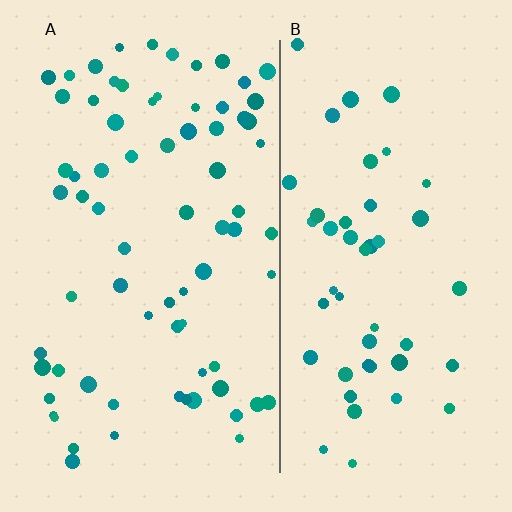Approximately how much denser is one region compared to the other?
Approximately 1.5× — region A over region B.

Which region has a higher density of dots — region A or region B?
A (the left).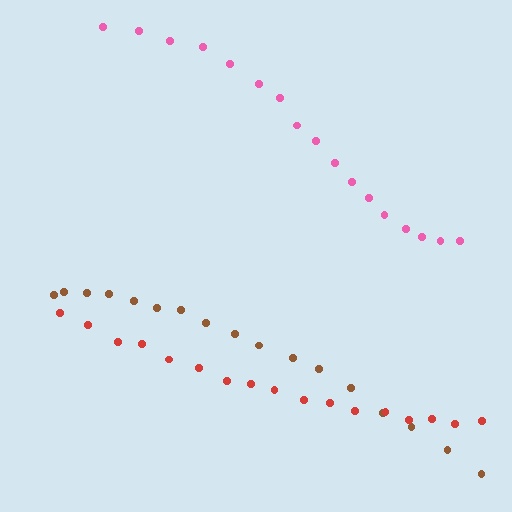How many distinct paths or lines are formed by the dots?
There are 3 distinct paths.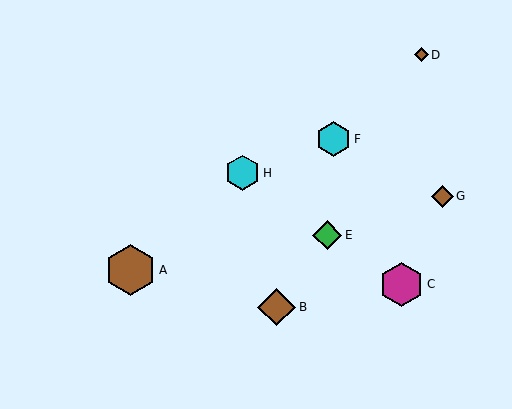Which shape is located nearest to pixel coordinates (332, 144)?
The cyan hexagon (labeled F) at (333, 139) is nearest to that location.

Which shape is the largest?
The brown hexagon (labeled A) is the largest.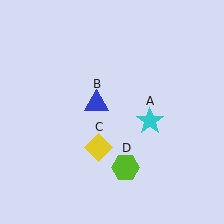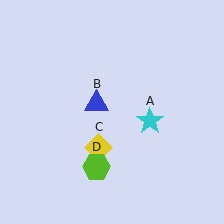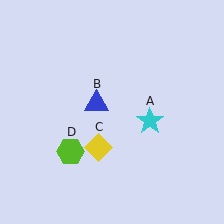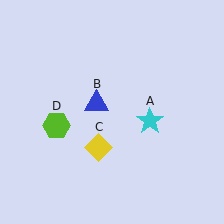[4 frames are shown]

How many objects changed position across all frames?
1 object changed position: lime hexagon (object D).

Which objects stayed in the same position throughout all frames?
Cyan star (object A) and blue triangle (object B) and yellow diamond (object C) remained stationary.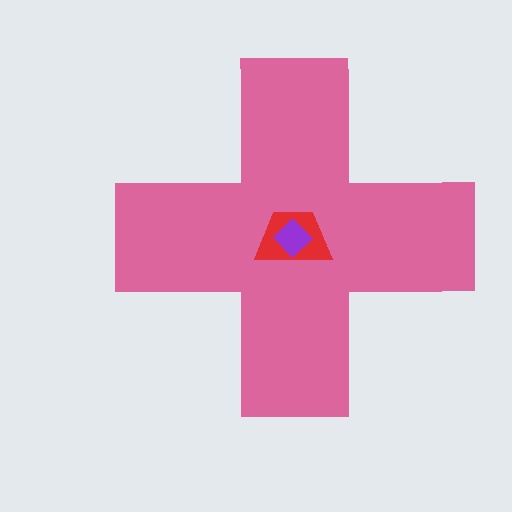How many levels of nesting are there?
3.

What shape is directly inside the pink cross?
The red trapezoid.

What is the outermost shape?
The pink cross.